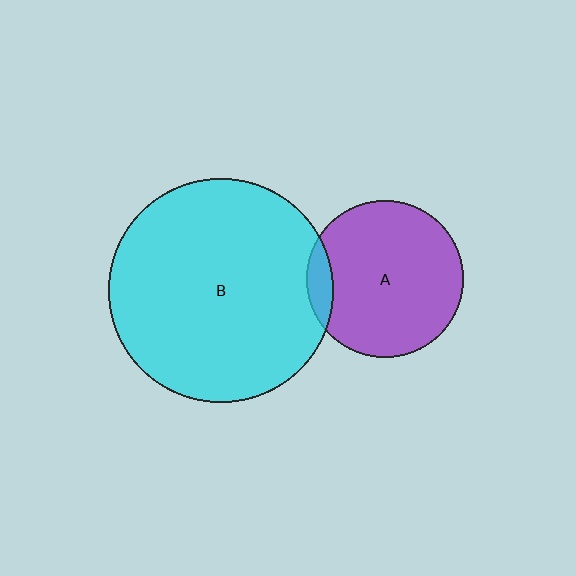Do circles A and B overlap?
Yes.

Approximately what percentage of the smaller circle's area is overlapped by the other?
Approximately 10%.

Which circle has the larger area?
Circle B (cyan).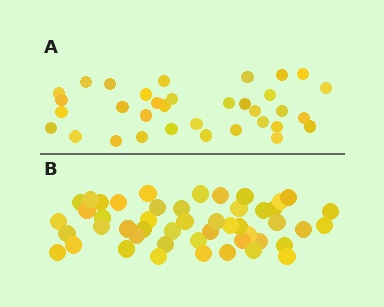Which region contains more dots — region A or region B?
Region B (the bottom region) has more dots.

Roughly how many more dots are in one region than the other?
Region B has approximately 15 more dots than region A.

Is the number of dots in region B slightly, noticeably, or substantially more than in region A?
Region B has noticeably more, but not dramatically so. The ratio is roughly 1.4 to 1.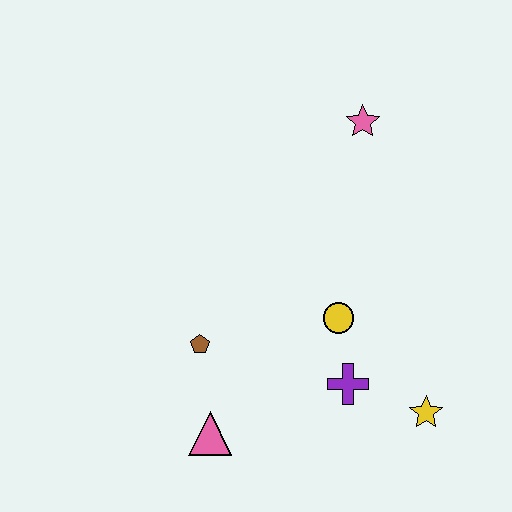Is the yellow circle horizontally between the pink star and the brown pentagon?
Yes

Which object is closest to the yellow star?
The purple cross is closest to the yellow star.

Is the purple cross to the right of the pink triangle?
Yes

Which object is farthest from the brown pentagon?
The pink star is farthest from the brown pentagon.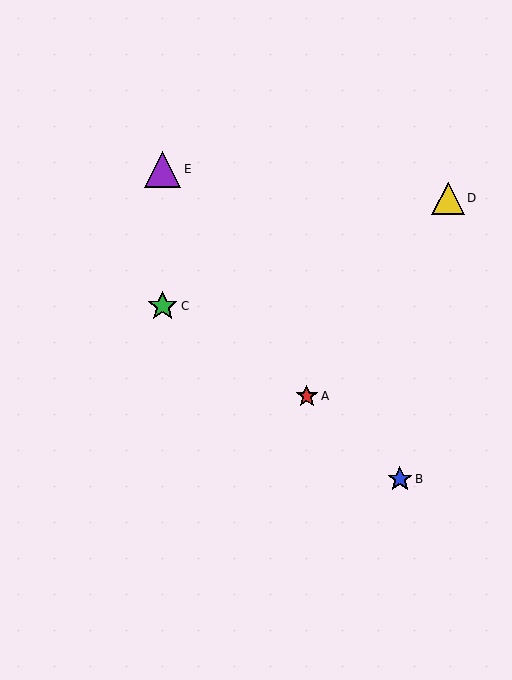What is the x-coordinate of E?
Object E is at x≈163.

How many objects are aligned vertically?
2 objects (C, E) are aligned vertically.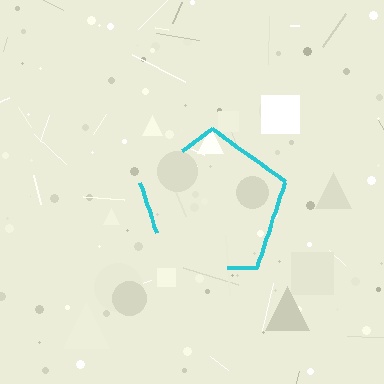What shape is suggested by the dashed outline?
The dashed outline suggests a pentagon.